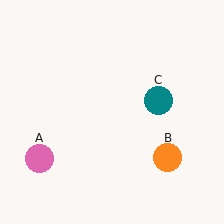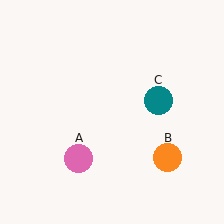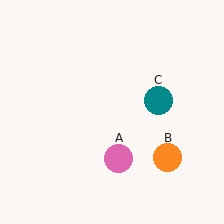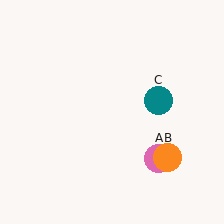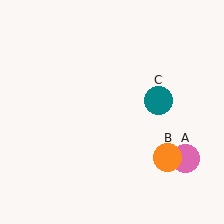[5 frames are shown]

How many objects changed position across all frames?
1 object changed position: pink circle (object A).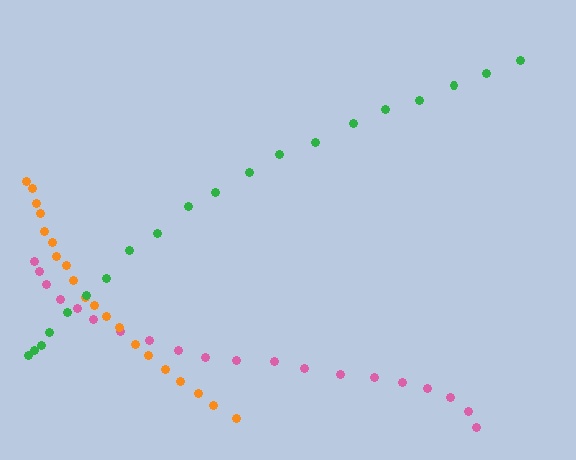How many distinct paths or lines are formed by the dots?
There are 3 distinct paths.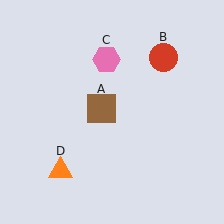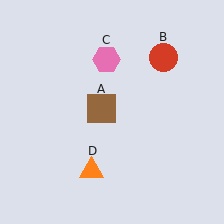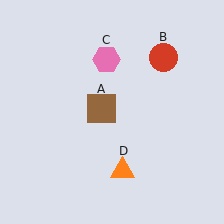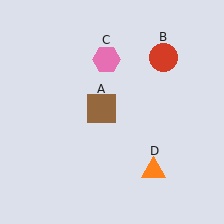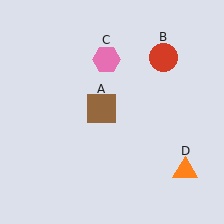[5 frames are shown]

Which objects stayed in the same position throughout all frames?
Brown square (object A) and red circle (object B) and pink hexagon (object C) remained stationary.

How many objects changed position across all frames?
1 object changed position: orange triangle (object D).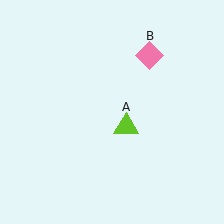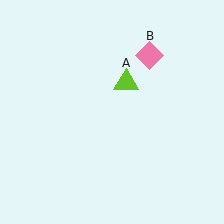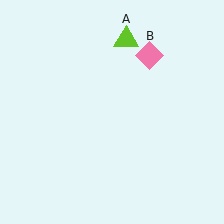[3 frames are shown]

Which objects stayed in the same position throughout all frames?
Pink diamond (object B) remained stationary.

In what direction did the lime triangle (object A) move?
The lime triangle (object A) moved up.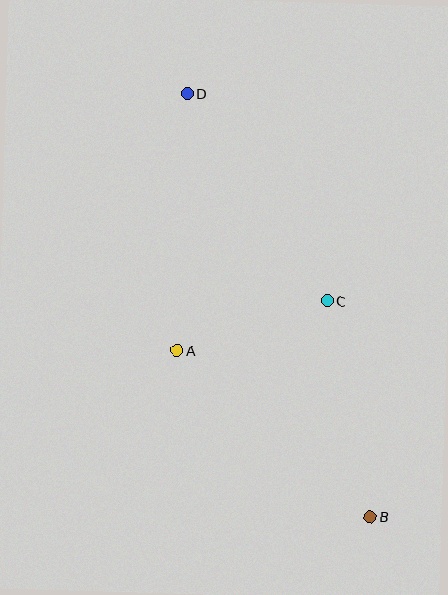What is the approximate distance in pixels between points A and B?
The distance between A and B is approximately 255 pixels.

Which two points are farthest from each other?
Points B and D are farthest from each other.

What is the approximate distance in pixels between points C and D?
The distance between C and D is approximately 250 pixels.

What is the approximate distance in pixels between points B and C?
The distance between B and C is approximately 220 pixels.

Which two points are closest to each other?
Points A and C are closest to each other.